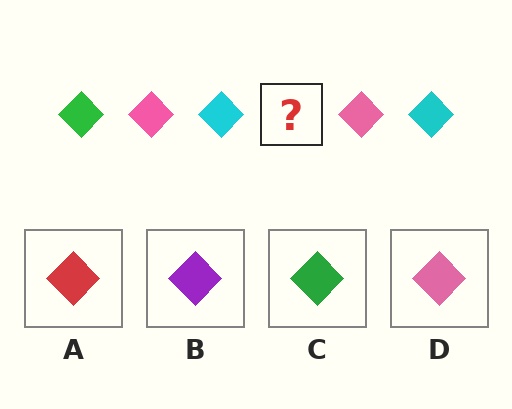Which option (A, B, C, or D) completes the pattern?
C.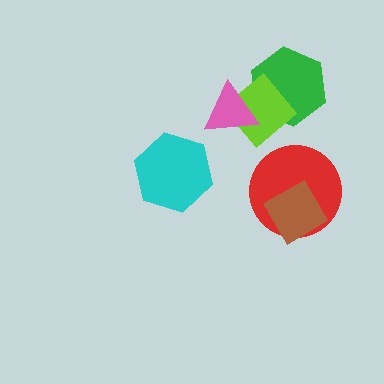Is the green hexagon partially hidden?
Yes, it is partially covered by another shape.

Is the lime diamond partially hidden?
Yes, it is partially covered by another shape.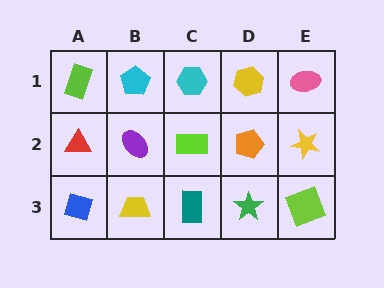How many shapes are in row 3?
5 shapes.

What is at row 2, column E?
A yellow star.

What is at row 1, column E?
A pink ellipse.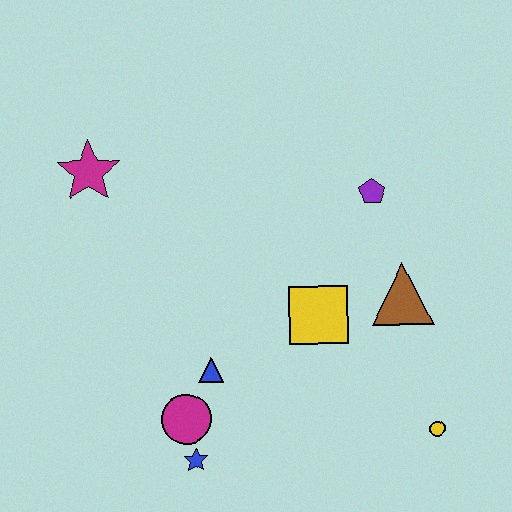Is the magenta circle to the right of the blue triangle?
No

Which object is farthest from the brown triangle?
The magenta star is farthest from the brown triangle.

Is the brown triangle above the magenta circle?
Yes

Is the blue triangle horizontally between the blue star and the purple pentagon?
Yes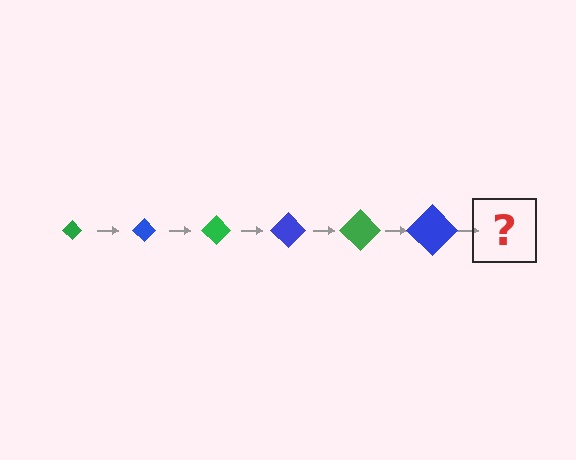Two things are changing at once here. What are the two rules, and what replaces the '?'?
The two rules are that the diamond grows larger each step and the color cycles through green and blue. The '?' should be a green diamond, larger than the previous one.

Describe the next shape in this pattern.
It should be a green diamond, larger than the previous one.